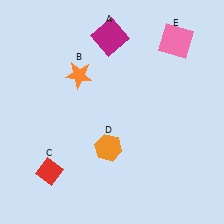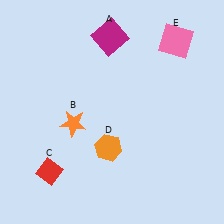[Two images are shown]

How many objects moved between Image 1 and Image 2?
1 object moved between the two images.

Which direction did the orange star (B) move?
The orange star (B) moved down.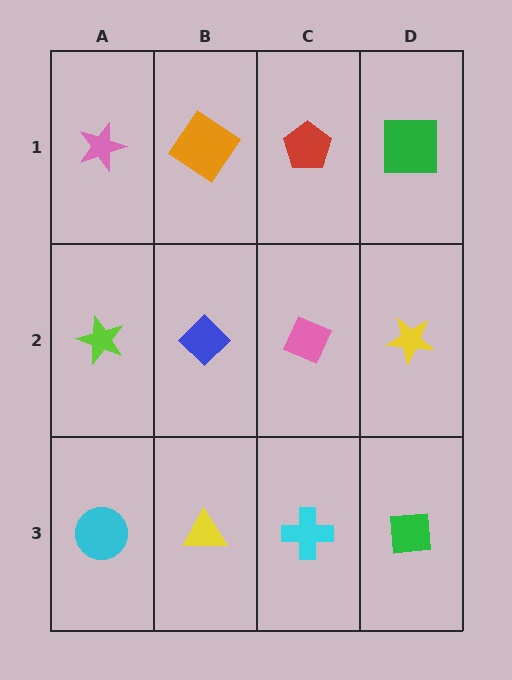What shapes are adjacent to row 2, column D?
A green square (row 1, column D), a green square (row 3, column D), a pink diamond (row 2, column C).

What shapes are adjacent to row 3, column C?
A pink diamond (row 2, column C), a yellow triangle (row 3, column B), a green square (row 3, column D).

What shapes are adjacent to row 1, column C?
A pink diamond (row 2, column C), an orange diamond (row 1, column B), a green square (row 1, column D).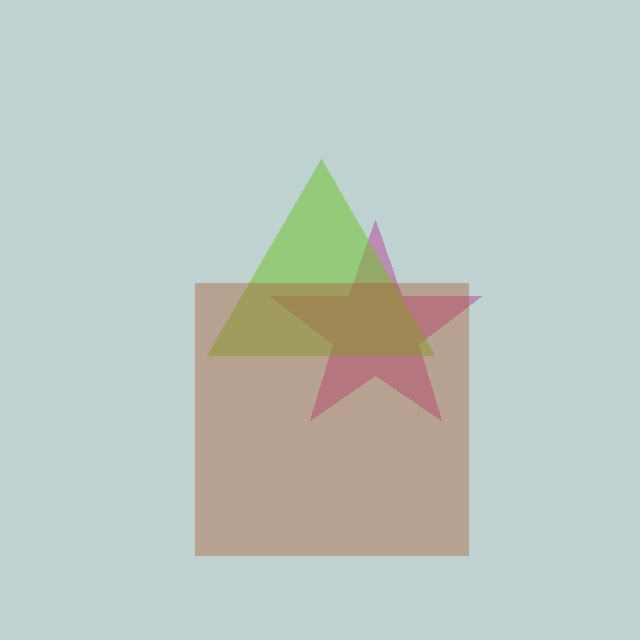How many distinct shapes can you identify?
There are 3 distinct shapes: a magenta star, a lime triangle, a brown square.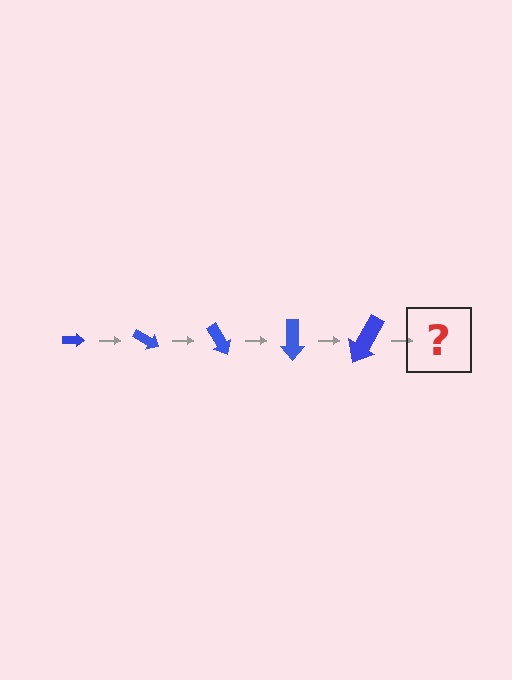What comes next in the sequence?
The next element should be an arrow, larger than the previous one and rotated 150 degrees from the start.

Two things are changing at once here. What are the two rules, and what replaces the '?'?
The two rules are that the arrow grows larger each step and it rotates 30 degrees each step. The '?' should be an arrow, larger than the previous one and rotated 150 degrees from the start.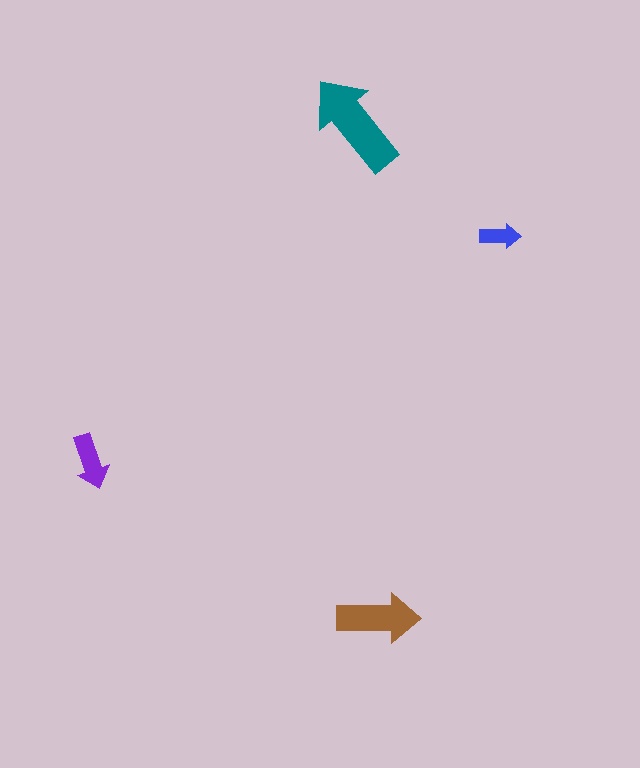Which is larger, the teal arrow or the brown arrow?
The teal one.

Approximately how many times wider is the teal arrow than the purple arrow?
About 2 times wider.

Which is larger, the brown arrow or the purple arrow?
The brown one.